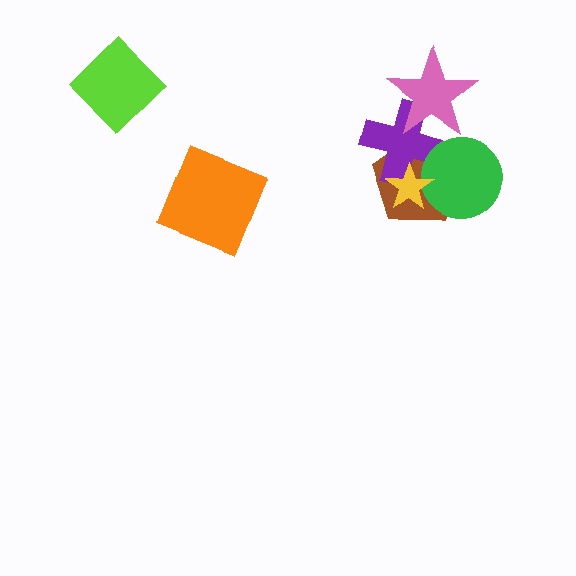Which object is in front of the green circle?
The yellow star is in front of the green circle.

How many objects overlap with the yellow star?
3 objects overlap with the yellow star.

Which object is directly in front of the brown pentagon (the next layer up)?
The purple cross is directly in front of the brown pentagon.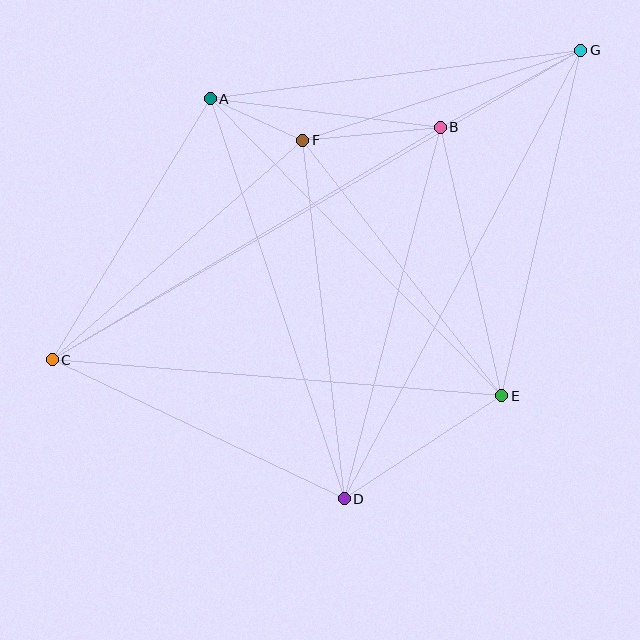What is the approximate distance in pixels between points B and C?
The distance between B and C is approximately 452 pixels.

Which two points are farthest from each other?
Points C and G are farthest from each other.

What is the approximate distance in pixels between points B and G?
The distance between B and G is approximately 160 pixels.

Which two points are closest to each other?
Points A and F are closest to each other.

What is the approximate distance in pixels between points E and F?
The distance between E and F is approximately 324 pixels.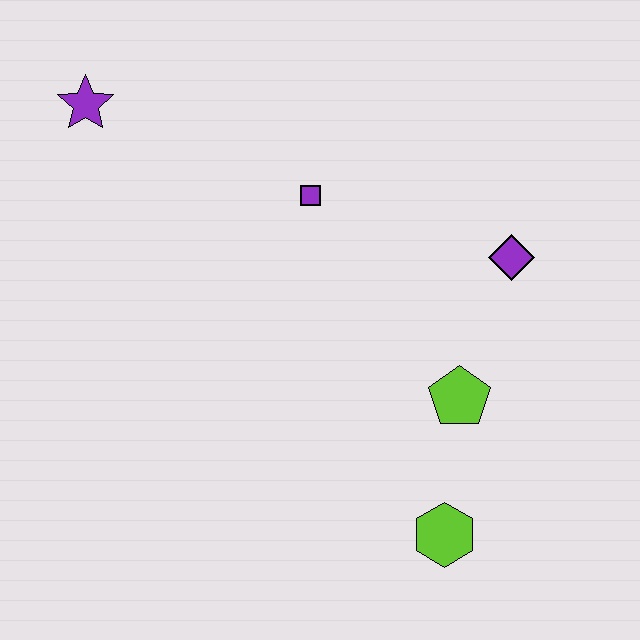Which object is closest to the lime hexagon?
The lime pentagon is closest to the lime hexagon.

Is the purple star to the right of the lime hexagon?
No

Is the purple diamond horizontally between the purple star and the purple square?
No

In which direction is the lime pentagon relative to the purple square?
The lime pentagon is below the purple square.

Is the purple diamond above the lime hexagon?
Yes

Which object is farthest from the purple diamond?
The purple star is farthest from the purple diamond.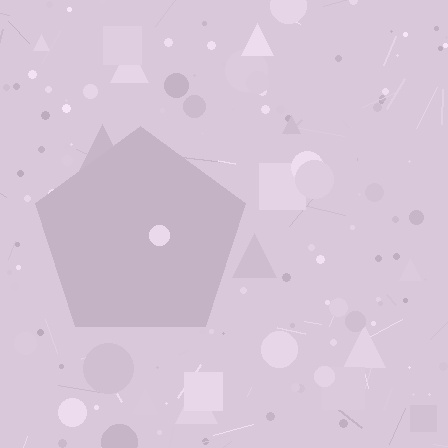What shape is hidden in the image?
A pentagon is hidden in the image.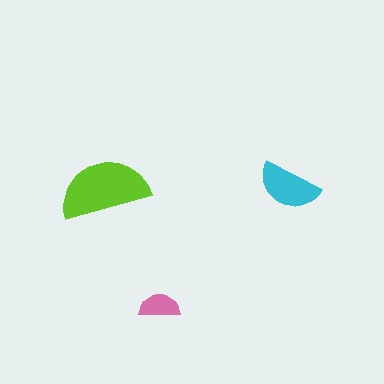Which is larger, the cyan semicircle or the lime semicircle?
The lime one.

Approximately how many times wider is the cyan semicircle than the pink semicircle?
About 1.5 times wider.